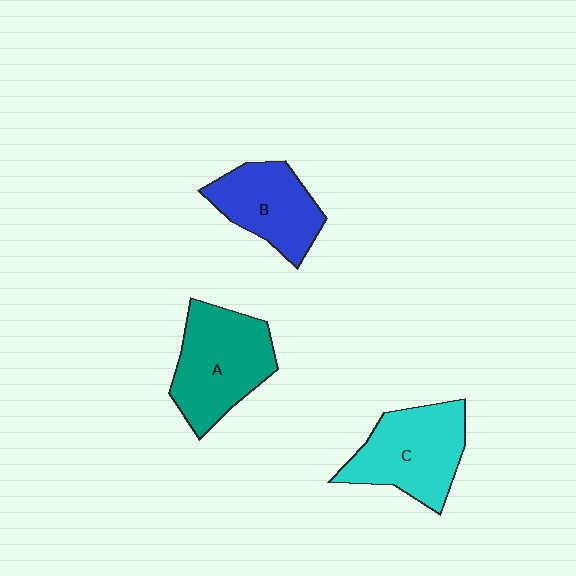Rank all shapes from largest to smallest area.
From largest to smallest: A (teal), C (cyan), B (blue).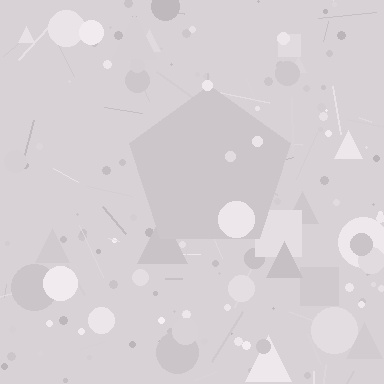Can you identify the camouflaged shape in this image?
The camouflaged shape is a pentagon.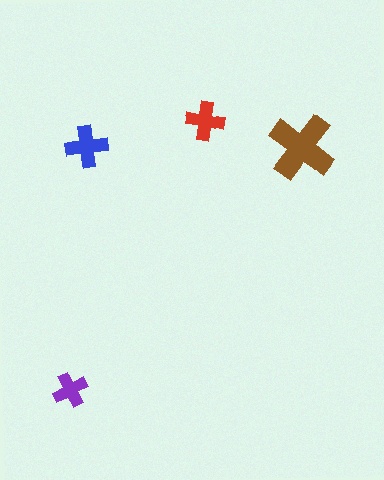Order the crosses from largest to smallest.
the brown one, the blue one, the red one, the purple one.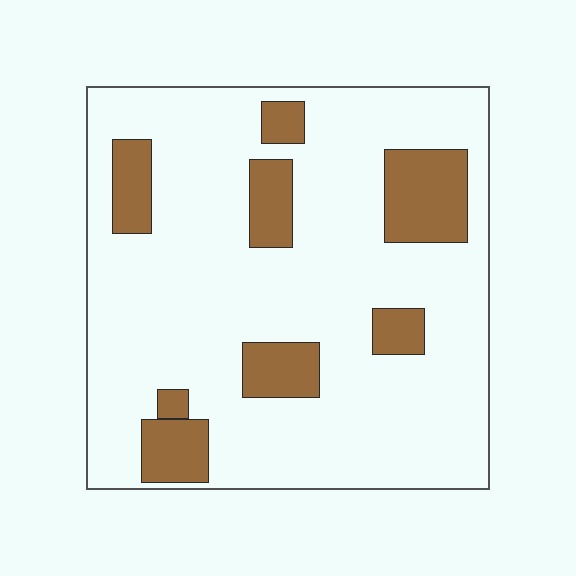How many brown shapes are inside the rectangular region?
8.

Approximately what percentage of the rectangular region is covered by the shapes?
Approximately 20%.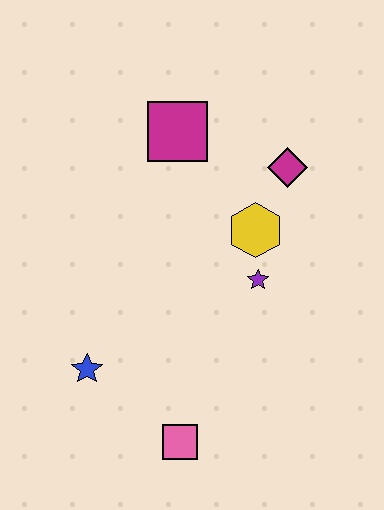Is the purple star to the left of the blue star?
No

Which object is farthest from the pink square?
The magenta square is farthest from the pink square.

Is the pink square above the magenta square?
No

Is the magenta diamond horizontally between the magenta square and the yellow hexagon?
No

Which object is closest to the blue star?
The pink square is closest to the blue star.